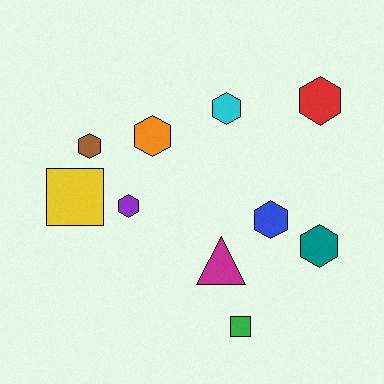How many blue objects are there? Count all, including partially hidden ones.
There is 1 blue object.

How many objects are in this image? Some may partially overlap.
There are 10 objects.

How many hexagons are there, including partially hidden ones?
There are 7 hexagons.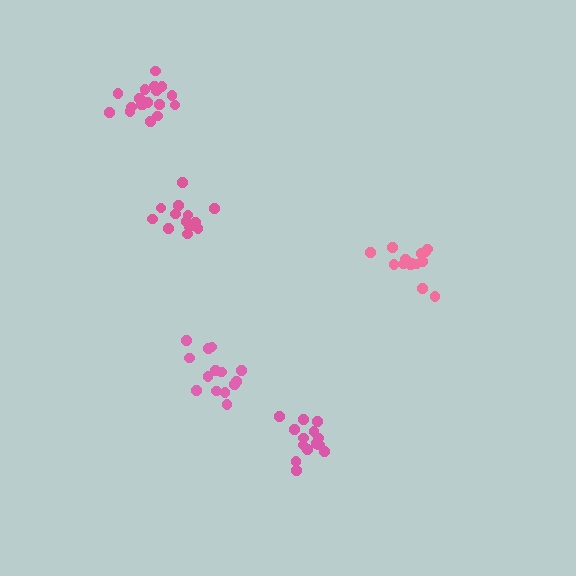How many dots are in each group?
Group 1: 15 dots, Group 2: 14 dots, Group 3: 15 dots, Group 4: 18 dots, Group 5: 13 dots (75 total).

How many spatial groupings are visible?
There are 5 spatial groupings.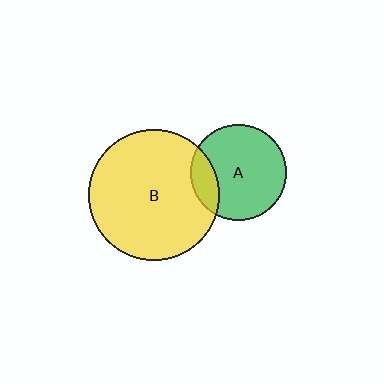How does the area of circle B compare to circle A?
Approximately 1.9 times.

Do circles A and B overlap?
Yes.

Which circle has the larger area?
Circle B (yellow).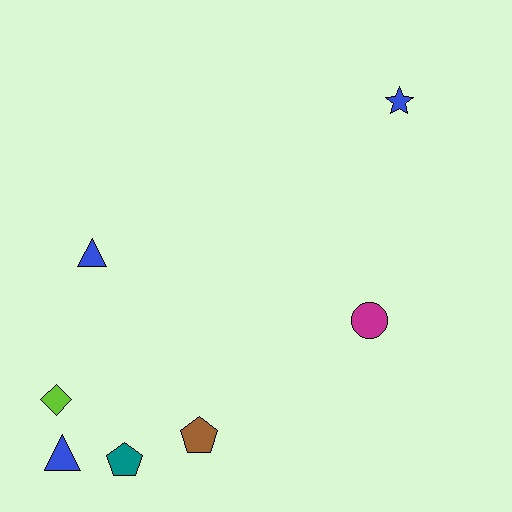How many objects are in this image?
There are 7 objects.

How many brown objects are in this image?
There is 1 brown object.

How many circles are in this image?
There is 1 circle.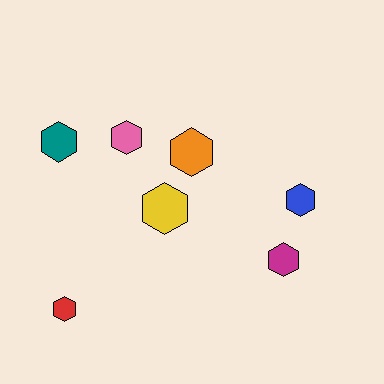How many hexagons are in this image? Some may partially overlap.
There are 7 hexagons.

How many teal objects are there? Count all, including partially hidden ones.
There is 1 teal object.